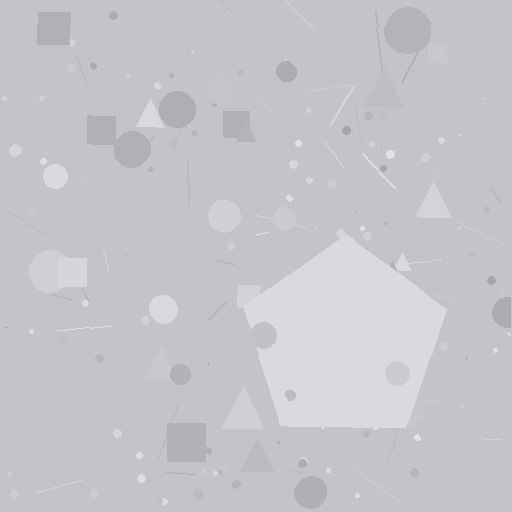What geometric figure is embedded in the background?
A pentagon is embedded in the background.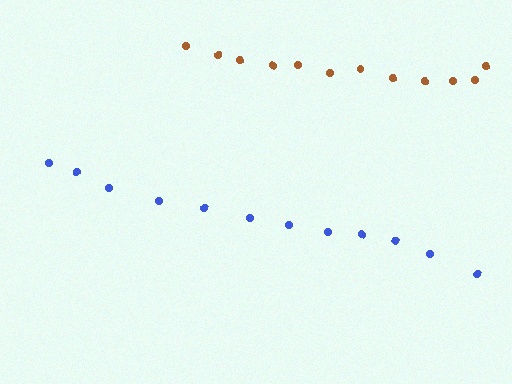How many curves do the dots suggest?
There are 2 distinct paths.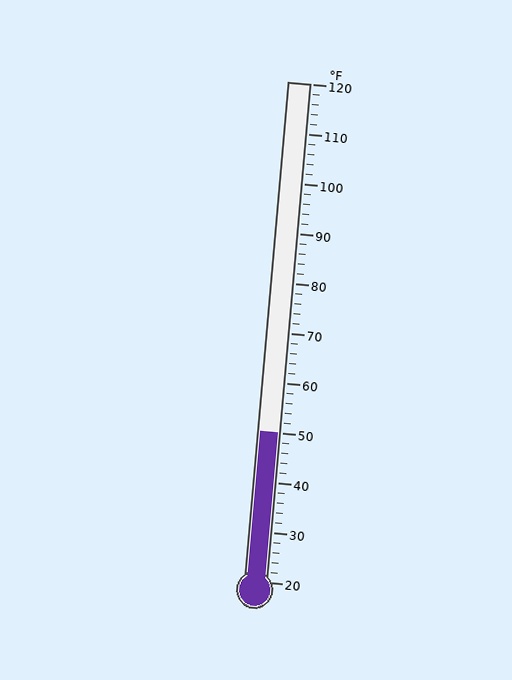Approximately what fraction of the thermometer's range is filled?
The thermometer is filled to approximately 30% of its range.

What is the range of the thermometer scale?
The thermometer scale ranges from 20°F to 120°F.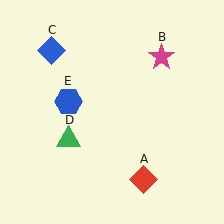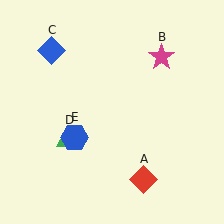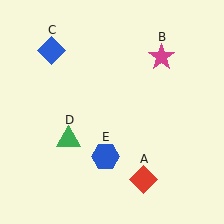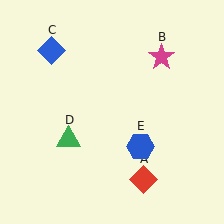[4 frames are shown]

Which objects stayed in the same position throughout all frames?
Red diamond (object A) and magenta star (object B) and blue diamond (object C) and green triangle (object D) remained stationary.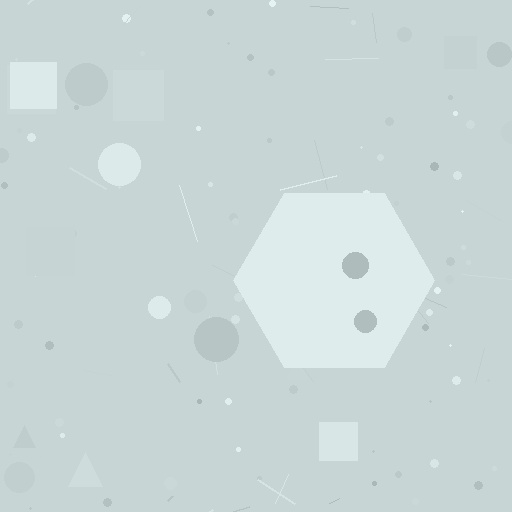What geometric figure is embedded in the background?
A hexagon is embedded in the background.